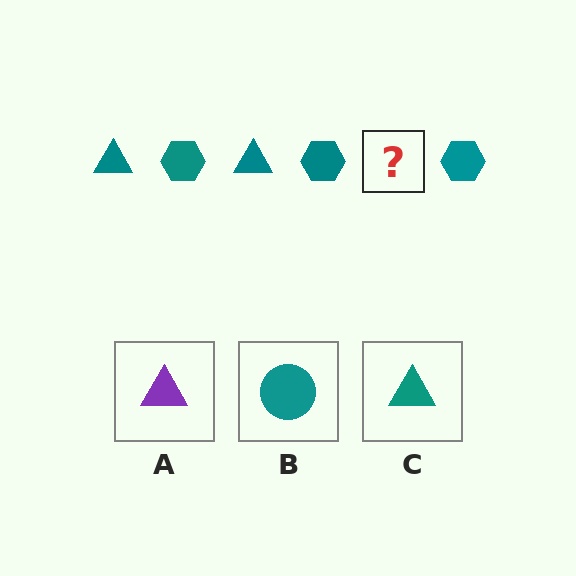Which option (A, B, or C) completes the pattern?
C.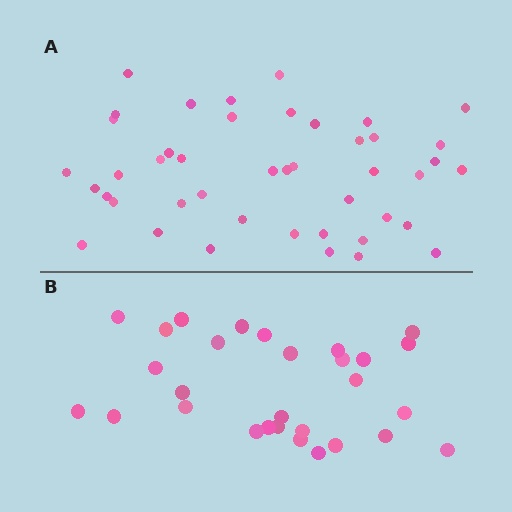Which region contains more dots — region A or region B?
Region A (the top region) has more dots.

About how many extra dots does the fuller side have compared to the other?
Region A has approximately 15 more dots than region B.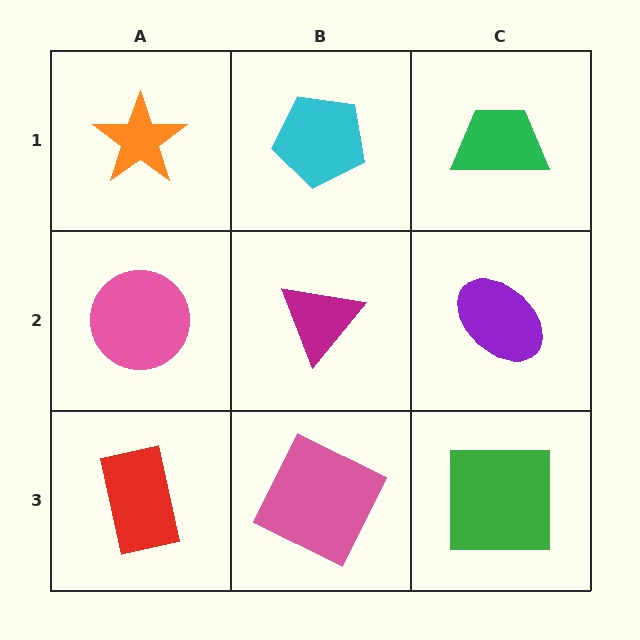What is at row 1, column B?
A cyan pentagon.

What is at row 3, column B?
A pink square.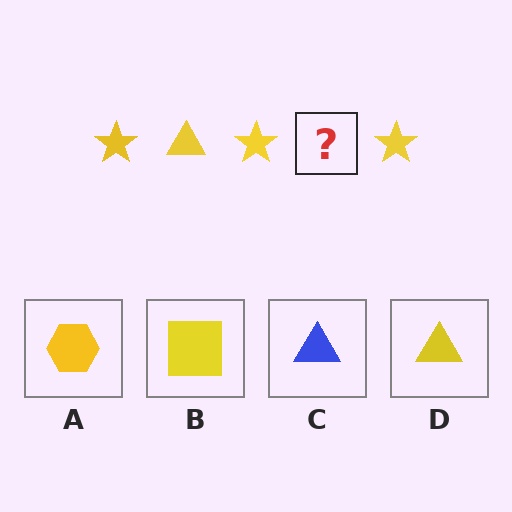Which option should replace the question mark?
Option D.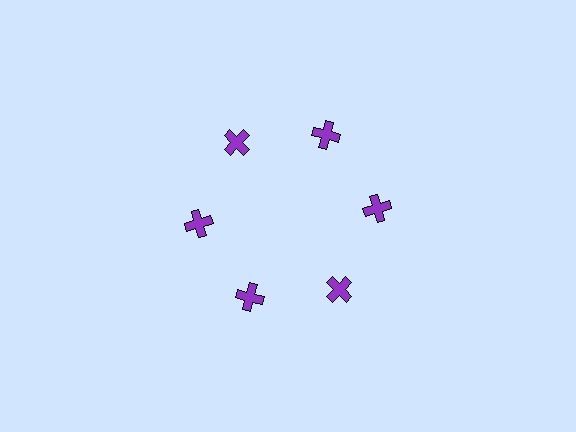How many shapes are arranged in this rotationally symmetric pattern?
There are 6 shapes, arranged in 6 groups of 1.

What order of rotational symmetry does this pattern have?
This pattern has 6-fold rotational symmetry.